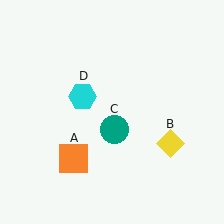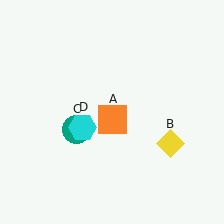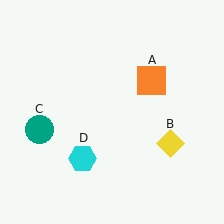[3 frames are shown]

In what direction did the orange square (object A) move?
The orange square (object A) moved up and to the right.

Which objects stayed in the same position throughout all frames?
Yellow diamond (object B) remained stationary.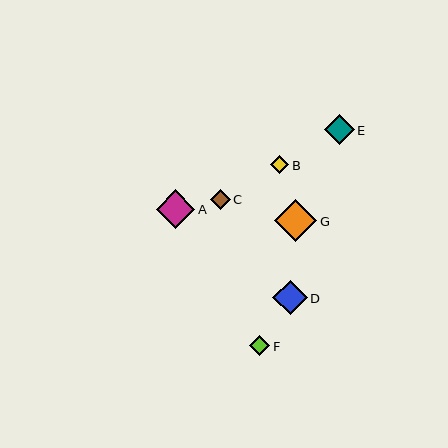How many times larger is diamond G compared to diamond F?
Diamond G is approximately 2.1 times the size of diamond F.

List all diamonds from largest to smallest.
From largest to smallest: G, A, D, E, F, C, B.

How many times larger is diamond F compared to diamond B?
Diamond F is approximately 1.1 times the size of diamond B.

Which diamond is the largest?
Diamond G is the largest with a size of approximately 42 pixels.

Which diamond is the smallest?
Diamond B is the smallest with a size of approximately 18 pixels.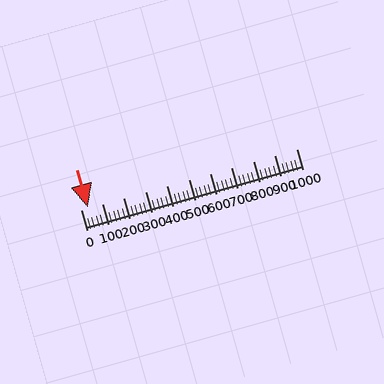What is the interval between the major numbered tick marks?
The major tick marks are spaced 100 units apart.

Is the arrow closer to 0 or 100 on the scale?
The arrow is closer to 0.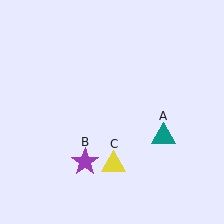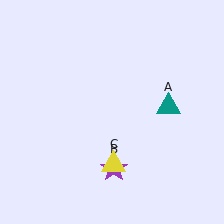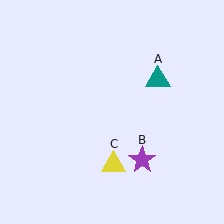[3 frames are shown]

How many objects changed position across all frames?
2 objects changed position: teal triangle (object A), purple star (object B).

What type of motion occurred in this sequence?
The teal triangle (object A), purple star (object B) rotated counterclockwise around the center of the scene.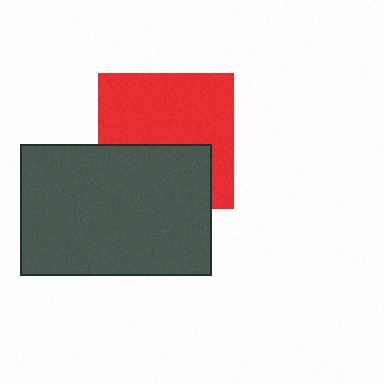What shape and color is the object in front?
The object in front is a dark gray rectangle.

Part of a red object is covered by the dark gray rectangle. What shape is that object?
It is a square.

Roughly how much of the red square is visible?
About half of it is visible (roughly 59%).